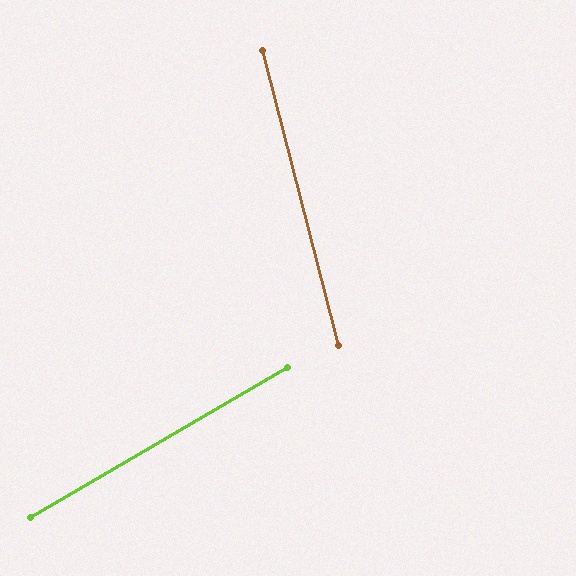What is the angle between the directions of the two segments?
Approximately 74 degrees.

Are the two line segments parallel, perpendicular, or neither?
Neither parallel nor perpendicular — they differ by about 74°.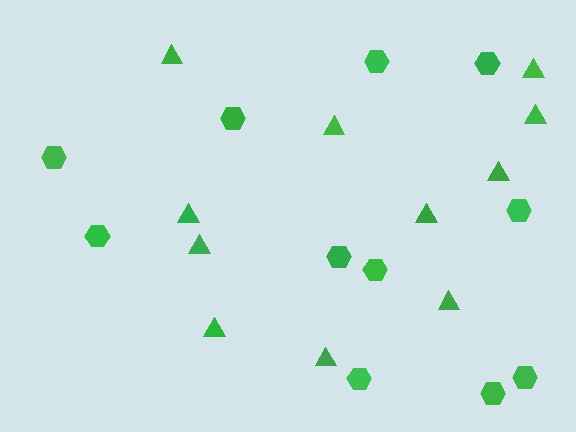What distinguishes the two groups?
There are 2 groups: one group of hexagons (11) and one group of triangles (11).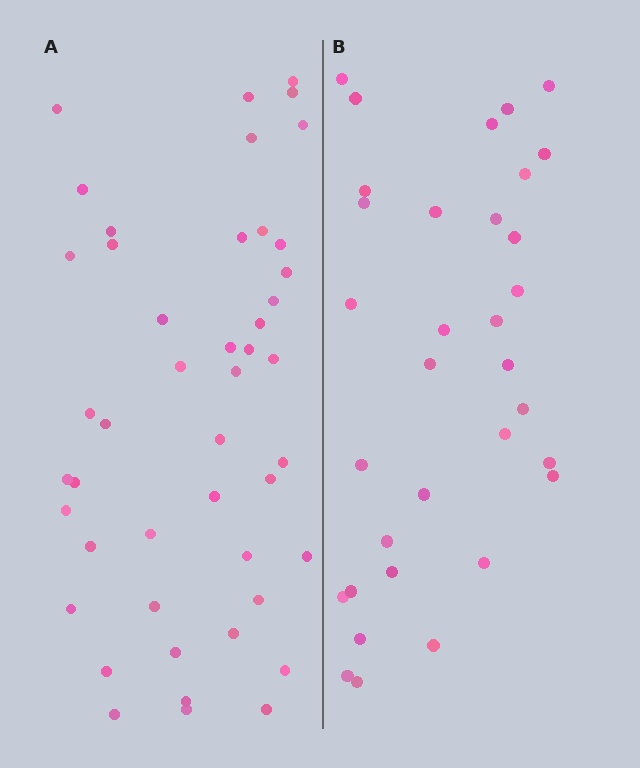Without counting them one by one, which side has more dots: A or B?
Region A (the left region) has more dots.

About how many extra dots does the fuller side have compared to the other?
Region A has approximately 15 more dots than region B.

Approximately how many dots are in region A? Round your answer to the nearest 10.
About 50 dots. (The exact count is 46, which rounds to 50.)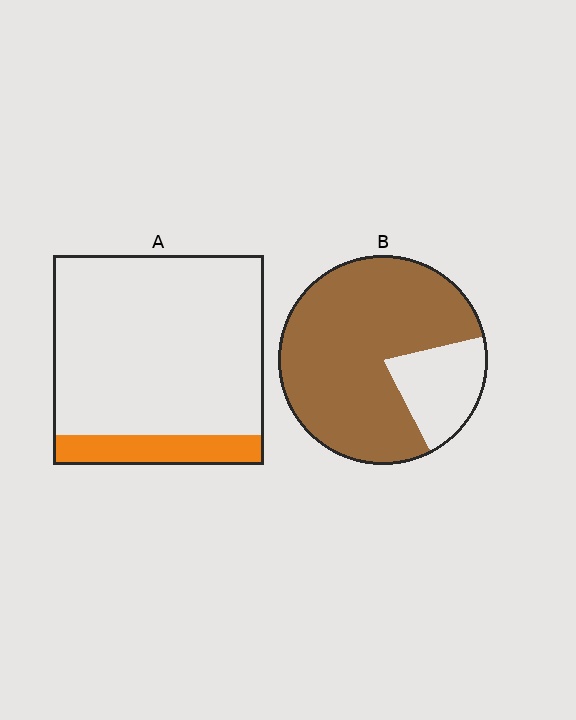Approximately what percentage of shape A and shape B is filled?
A is approximately 15% and B is approximately 80%.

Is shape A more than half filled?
No.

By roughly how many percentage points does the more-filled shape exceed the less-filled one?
By roughly 65 percentage points (B over A).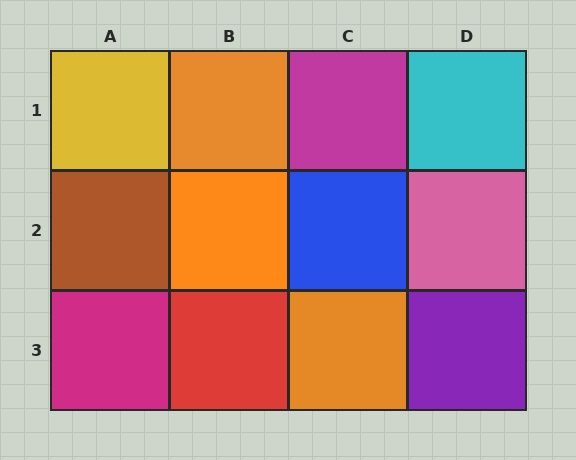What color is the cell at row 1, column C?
Magenta.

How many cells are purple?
1 cell is purple.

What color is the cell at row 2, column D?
Pink.